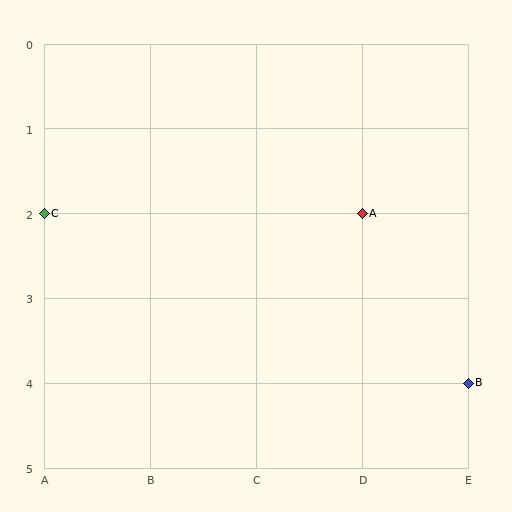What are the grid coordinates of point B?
Point B is at grid coordinates (E, 4).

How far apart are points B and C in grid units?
Points B and C are 4 columns and 2 rows apart (about 4.5 grid units diagonally).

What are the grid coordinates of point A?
Point A is at grid coordinates (D, 2).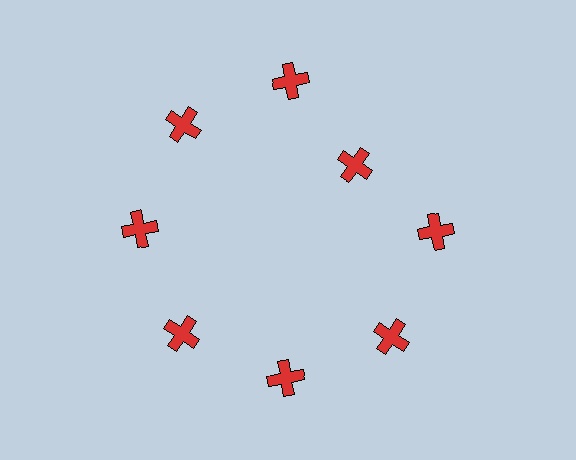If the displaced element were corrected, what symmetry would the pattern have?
It would have 8-fold rotational symmetry — the pattern would map onto itself every 45 degrees.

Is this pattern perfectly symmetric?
No. The 8 red crosses are arranged in a ring, but one element near the 2 o'clock position is pulled inward toward the center, breaking the 8-fold rotational symmetry.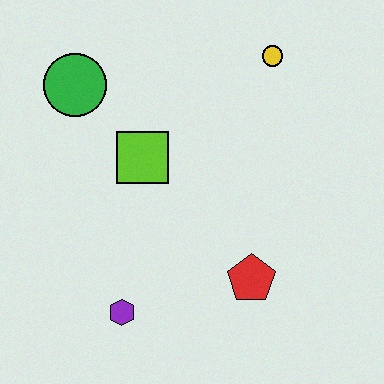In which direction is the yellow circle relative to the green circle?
The yellow circle is to the right of the green circle.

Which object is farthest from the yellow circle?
The purple hexagon is farthest from the yellow circle.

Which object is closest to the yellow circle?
The lime square is closest to the yellow circle.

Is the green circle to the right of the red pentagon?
No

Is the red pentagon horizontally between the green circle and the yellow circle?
Yes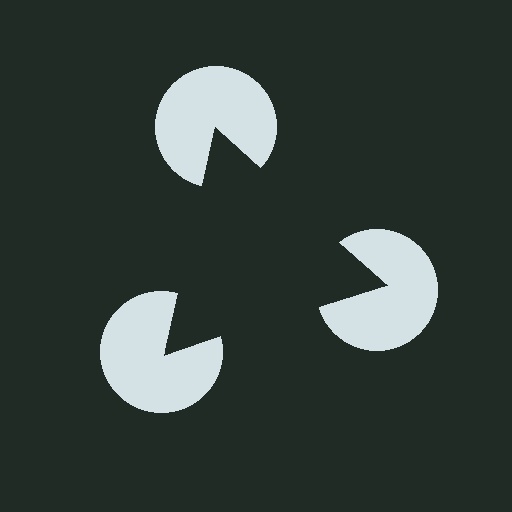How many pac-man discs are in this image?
There are 3 — one at each vertex of the illusory triangle.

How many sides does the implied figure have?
3 sides.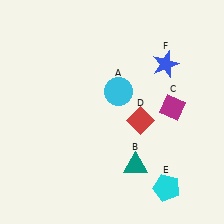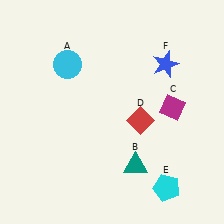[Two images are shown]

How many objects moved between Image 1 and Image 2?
1 object moved between the two images.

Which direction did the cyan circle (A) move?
The cyan circle (A) moved left.